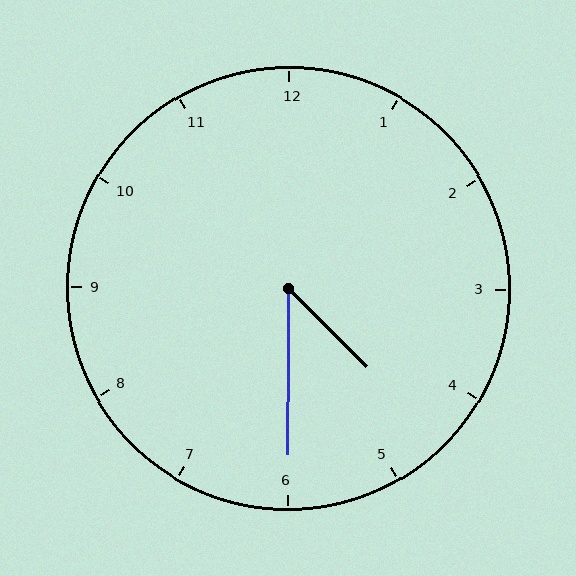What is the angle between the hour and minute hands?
Approximately 45 degrees.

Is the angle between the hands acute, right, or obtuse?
It is acute.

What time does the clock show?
4:30.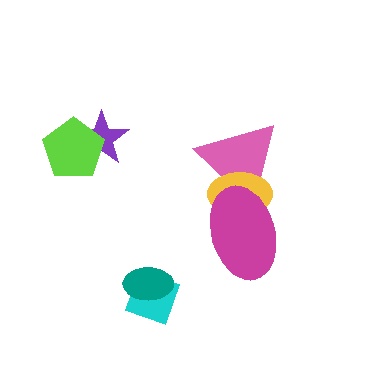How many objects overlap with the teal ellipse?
1 object overlaps with the teal ellipse.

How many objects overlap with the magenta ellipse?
2 objects overlap with the magenta ellipse.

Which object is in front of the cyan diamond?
The teal ellipse is in front of the cyan diamond.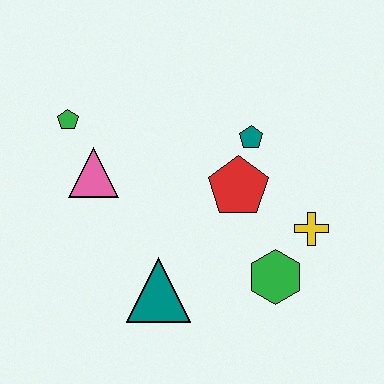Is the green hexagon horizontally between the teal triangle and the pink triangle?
No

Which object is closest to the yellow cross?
The green hexagon is closest to the yellow cross.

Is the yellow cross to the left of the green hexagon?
No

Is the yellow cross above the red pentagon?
No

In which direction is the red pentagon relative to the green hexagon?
The red pentagon is above the green hexagon.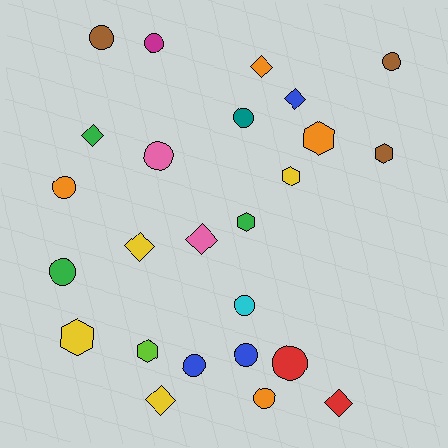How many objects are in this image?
There are 25 objects.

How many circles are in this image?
There are 12 circles.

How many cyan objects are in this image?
There is 1 cyan object.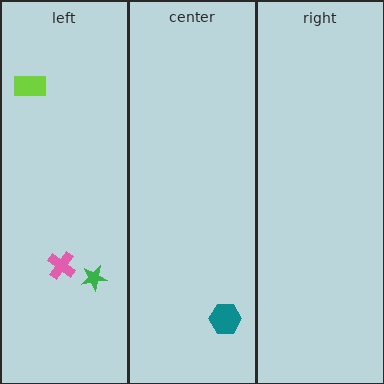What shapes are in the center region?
The teal hexagon.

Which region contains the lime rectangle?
The left region.